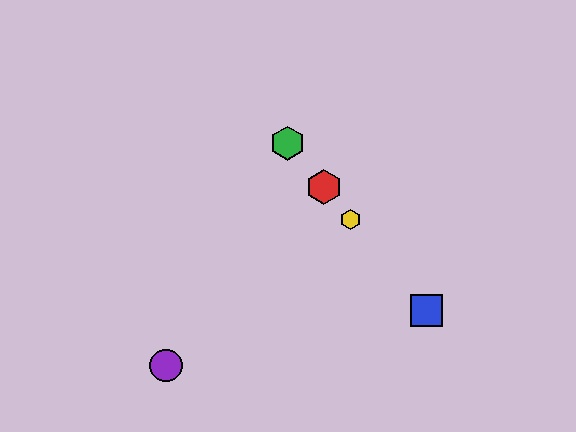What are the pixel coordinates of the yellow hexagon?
The yellow hexagon is at (351, 219).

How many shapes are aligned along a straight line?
4 shapes (the red hexagon, the blue square, the green hexagon, the yellow hexagon) are aligned along a straight line.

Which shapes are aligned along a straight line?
The red hexagon, the blue square, the green hexagon, the yellow hexagon are aligned along a straight line.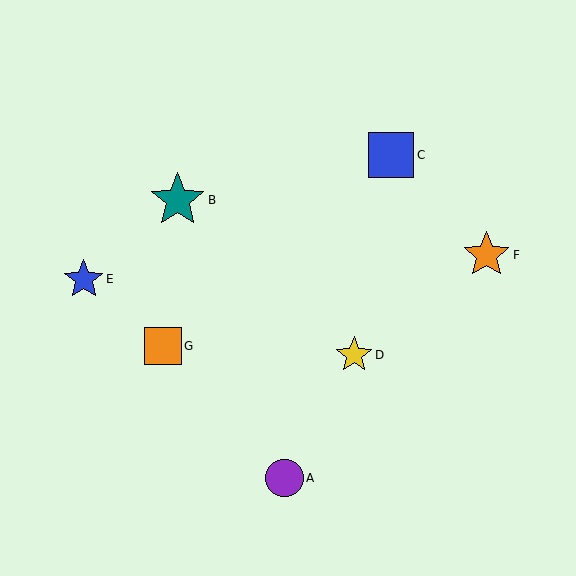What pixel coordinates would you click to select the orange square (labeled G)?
Click at (163, 346) to select the orange square G.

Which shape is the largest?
The teal star (labeled B) is the largest.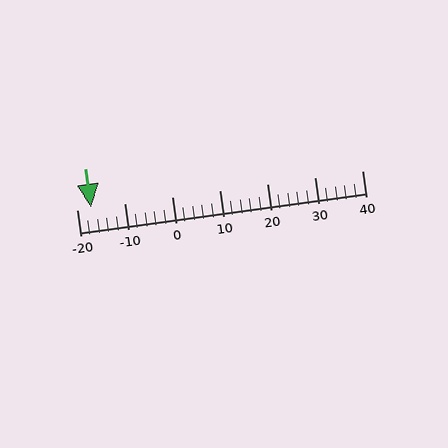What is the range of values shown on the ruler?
The ruler shows values from -20 to 40.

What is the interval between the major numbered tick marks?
The major tick marks are spaced 10 units apart.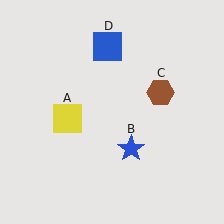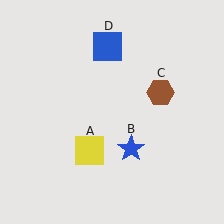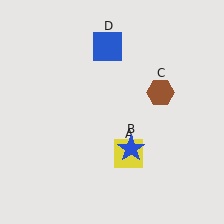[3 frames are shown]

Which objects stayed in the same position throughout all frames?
Blue star (object B) and brown hexagon (object C) and blue square (object D) remained stationary.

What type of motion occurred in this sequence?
The yellow square (object A) rotated counterclockwise around the center of the scene.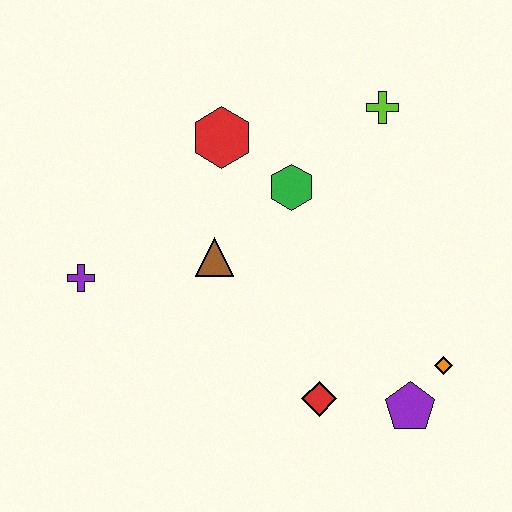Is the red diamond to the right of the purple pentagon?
No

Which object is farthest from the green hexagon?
The purple pentagon is farthest from the green hexagon.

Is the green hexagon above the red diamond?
Yes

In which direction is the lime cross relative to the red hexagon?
The lime cross is to the right of the red hexagon.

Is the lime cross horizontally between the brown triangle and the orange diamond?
Yes